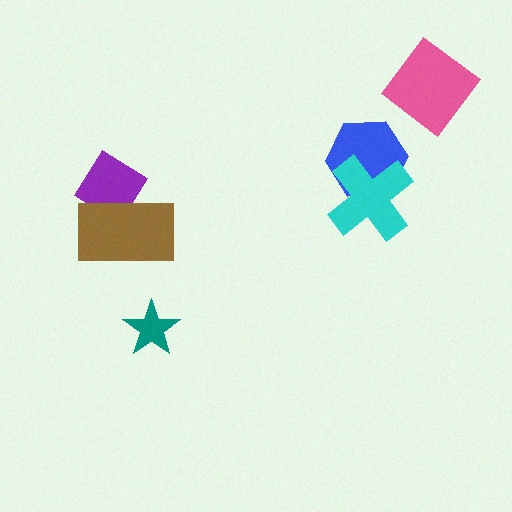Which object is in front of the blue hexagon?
The cyan cross is in front of the blue hexagon.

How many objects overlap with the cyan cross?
1 object overlaps with the cyan cross.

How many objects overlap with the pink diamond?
0 objects overlap with the pink diamond.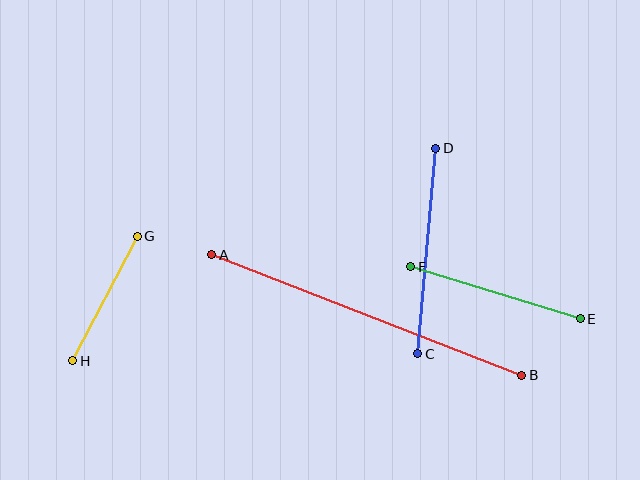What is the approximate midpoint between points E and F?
The midpoint is at approximately (496, 293) pixels.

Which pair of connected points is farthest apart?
Points A and B are farthest apart.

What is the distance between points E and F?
The distance is approximately 177 pixels.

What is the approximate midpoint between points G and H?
The midpoint is at approximately (105, 298) pixels.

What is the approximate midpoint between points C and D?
The midpoint is at approximately (427, 251) pixels.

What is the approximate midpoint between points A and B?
The midpoint is at approximately (367, 315) pixels.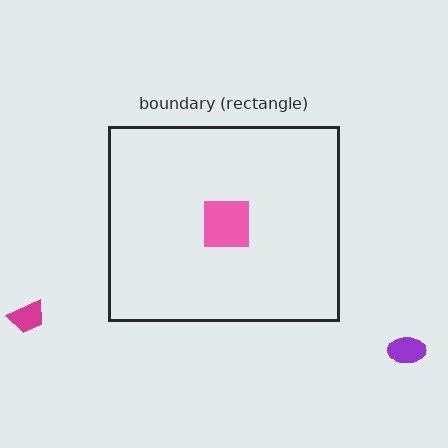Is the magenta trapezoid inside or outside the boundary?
Outside.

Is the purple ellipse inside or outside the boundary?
Outside.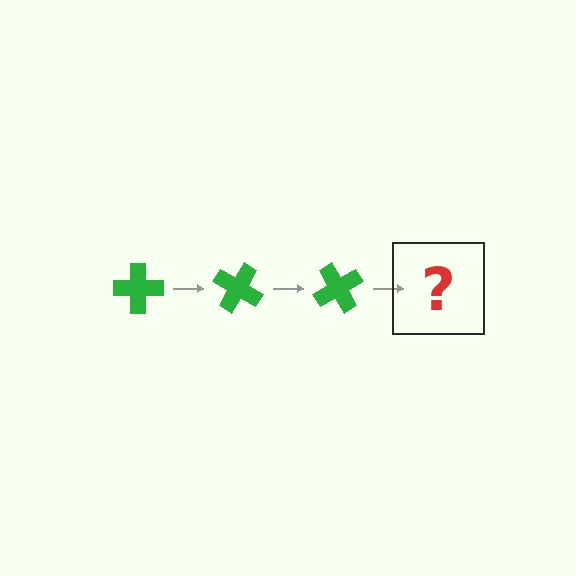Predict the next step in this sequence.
The next step is a green cross rotated 90 degrees.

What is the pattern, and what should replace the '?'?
The pattern is that the cross rotates 30 degrees each step. The '?' should be a green cross rotated 90 degrees.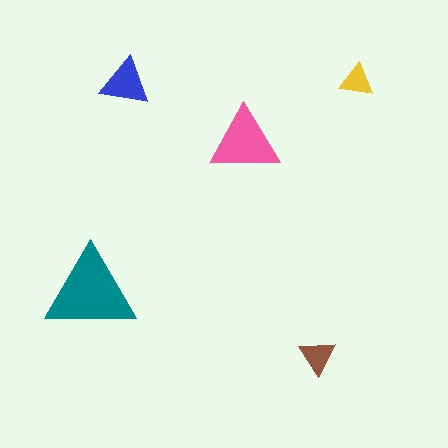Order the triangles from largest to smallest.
the teal one, the pink one, the blue one, the brown one, the yellow one.